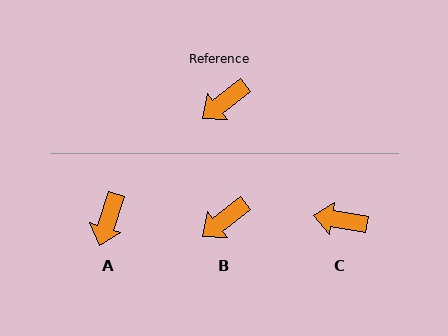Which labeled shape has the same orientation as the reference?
B.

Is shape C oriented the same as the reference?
No, it is off by about 48 degrees.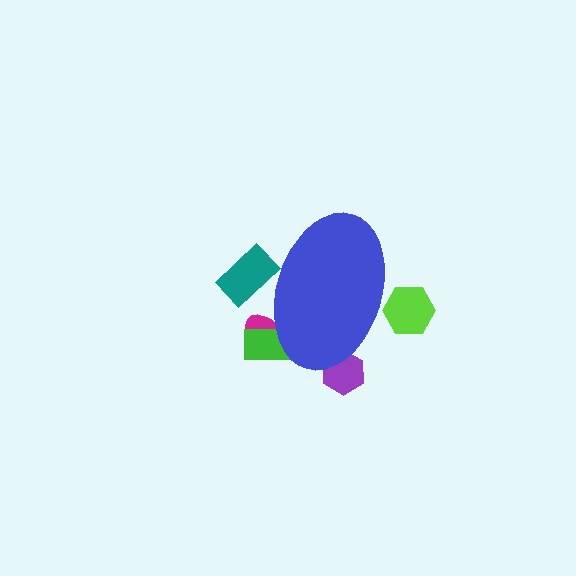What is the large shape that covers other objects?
A blue ellipse.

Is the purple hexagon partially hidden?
Yes, the purple hexagon is partially hidden behind the blue ellipse.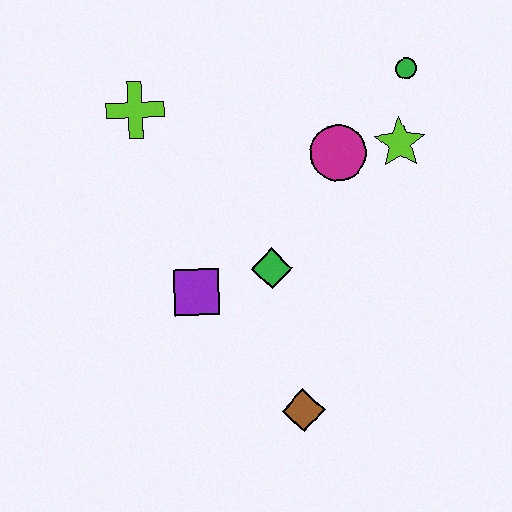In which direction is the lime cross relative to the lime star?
The lime cross is to the left of the lime star.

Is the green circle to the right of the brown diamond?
Yes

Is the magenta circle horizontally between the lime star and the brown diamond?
Yes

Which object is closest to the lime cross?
The purple square is closest to the lime cross.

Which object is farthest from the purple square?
The green circle is farthest from the purple square.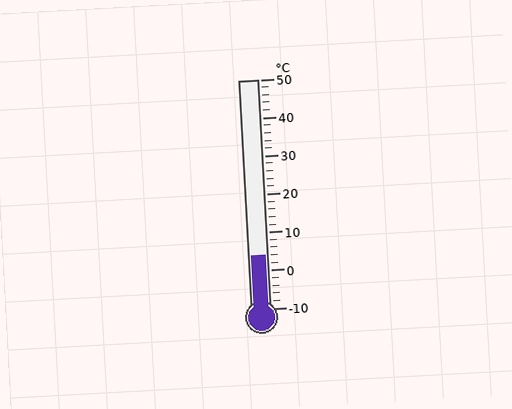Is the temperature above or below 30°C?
The temperature is below 30°C.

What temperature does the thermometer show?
The thermometer shows approximately 4°C.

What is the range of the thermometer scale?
The thermometer scale ranges from -10°C to 50°C.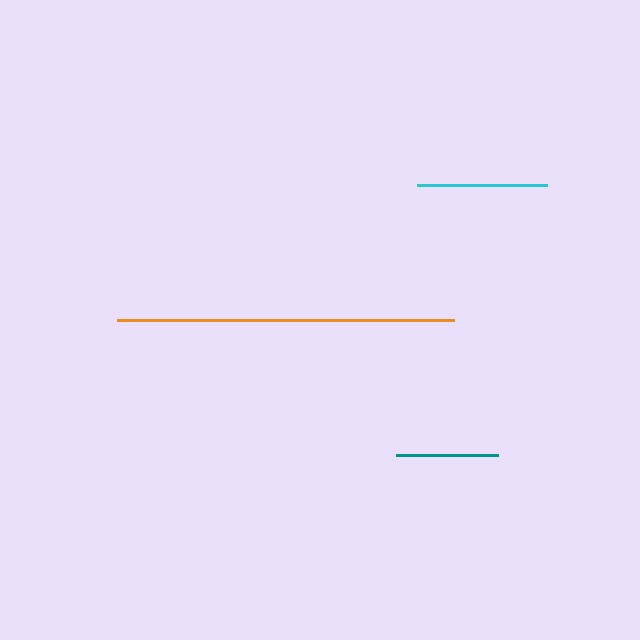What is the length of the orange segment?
The orange segment is approximately 338 pixels long.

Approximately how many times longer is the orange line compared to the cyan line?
The orange line is approximately 2.6 times the length of the cyan line.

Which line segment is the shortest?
The teal line is the shortest at approximately 102 pixels.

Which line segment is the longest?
The orange line is the longest at approximately 338 pixels.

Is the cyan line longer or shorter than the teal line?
The cyan line is longer than the teal line.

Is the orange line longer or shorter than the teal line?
The orange line is longer than the teal line.